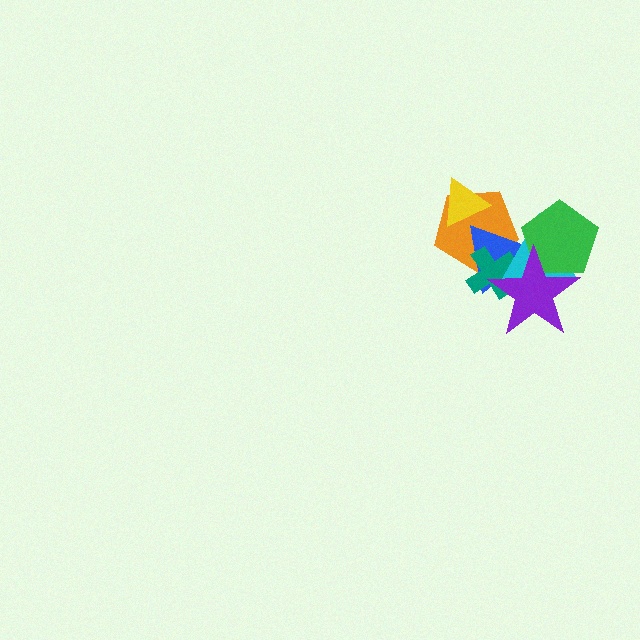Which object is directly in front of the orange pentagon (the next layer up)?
The yellow triangle is directly in front of the orange pentagon.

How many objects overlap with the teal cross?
4 objects overlap with the teal cross.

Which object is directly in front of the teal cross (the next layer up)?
The cyan triangle is directly in front of the teal cross.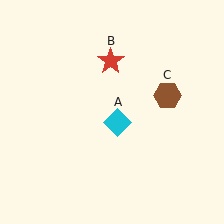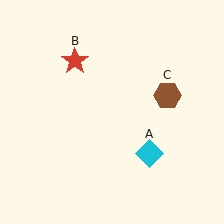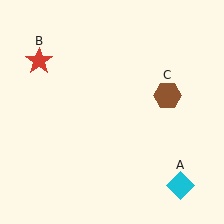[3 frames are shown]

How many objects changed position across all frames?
2 objects changed position: cyan diamond (object A), red star (object B).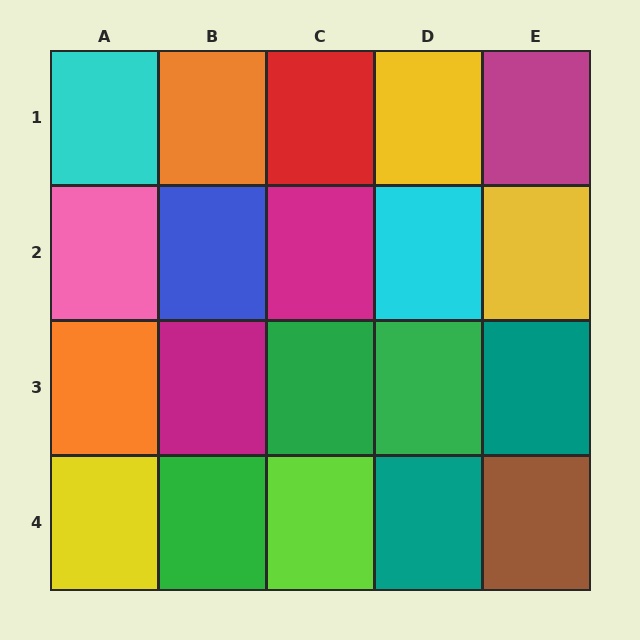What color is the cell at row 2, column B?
Blue.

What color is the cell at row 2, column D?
Cyan.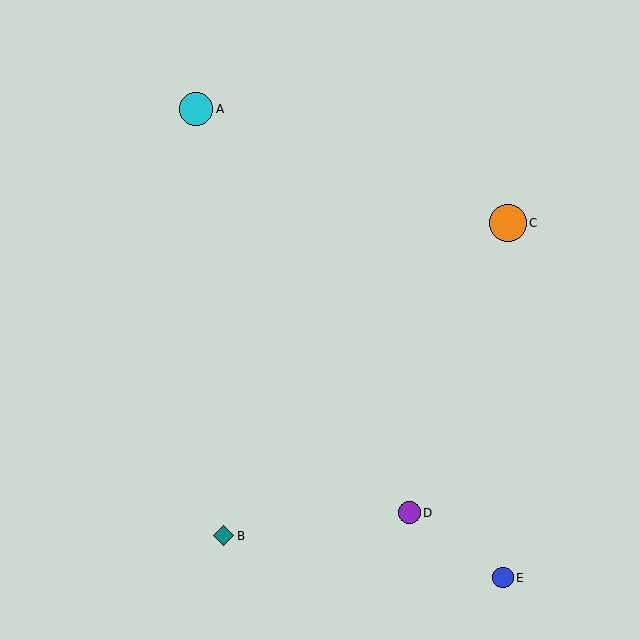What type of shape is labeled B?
Shape B is a teal diamond.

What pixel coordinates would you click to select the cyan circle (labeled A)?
Click at (196, 109) to select the cyan circle A.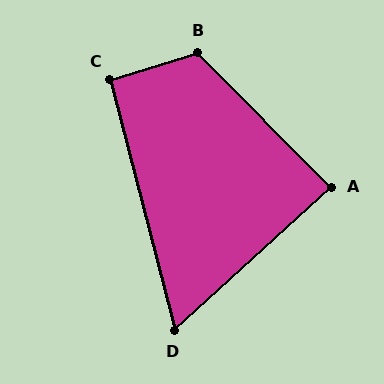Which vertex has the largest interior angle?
B, at approximately 118 degrees.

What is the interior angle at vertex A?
Approximately 88 degrees (approximately right).